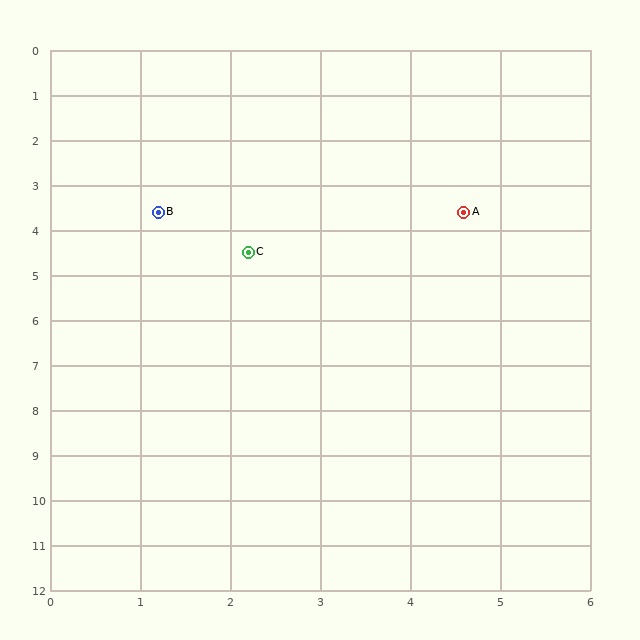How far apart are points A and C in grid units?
Points A and C are about 2.6 grid units apart.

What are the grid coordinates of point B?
Point B is at approximately (1.2, 3.6).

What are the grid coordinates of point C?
Point C is at approximately (2.2, 4.5).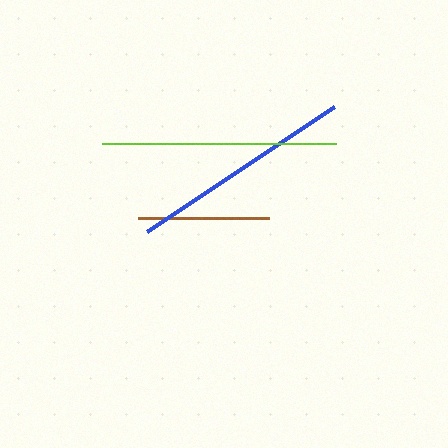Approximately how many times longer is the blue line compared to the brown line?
The blue line is approximately 1.7 times the length of the brown line.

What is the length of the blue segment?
The blue segment is approximately 224 pixels long.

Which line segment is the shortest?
The brown line is the shortest at approximately 130 pixels.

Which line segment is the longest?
The lime line is the longest at approximately 234 pixels.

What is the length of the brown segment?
The brown segment is approximately 130 pixels long.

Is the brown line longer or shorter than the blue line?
The blue line is longer than the brown line.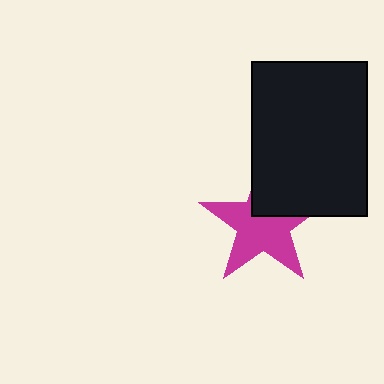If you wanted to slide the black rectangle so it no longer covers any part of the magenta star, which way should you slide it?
Slide it toward the upper-right — that is the most direct way to separate the two shapes.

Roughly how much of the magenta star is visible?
Most of it is visible (roughly 67%).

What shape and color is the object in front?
The object in front is a black rectangle.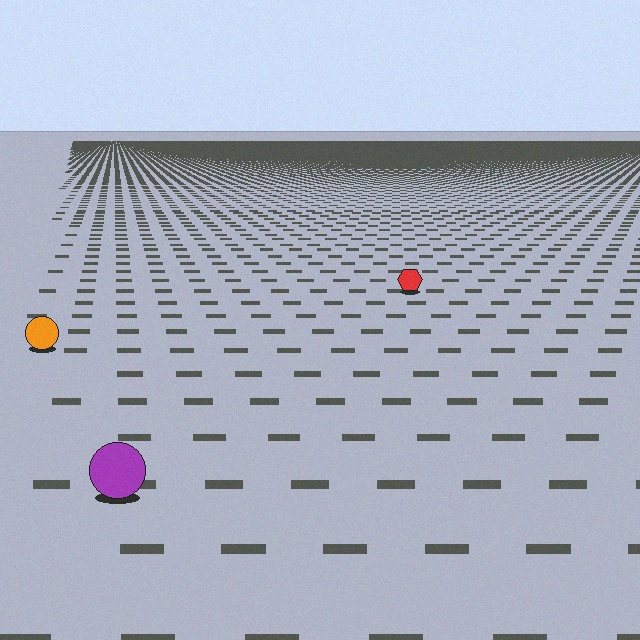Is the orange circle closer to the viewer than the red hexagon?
Yes. The orange circle is closer — you can tell from the texture gradient: the ground texture is coarser near it.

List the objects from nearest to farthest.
From nearest to farthest: the purple circle, the orange circle, the red hexagon.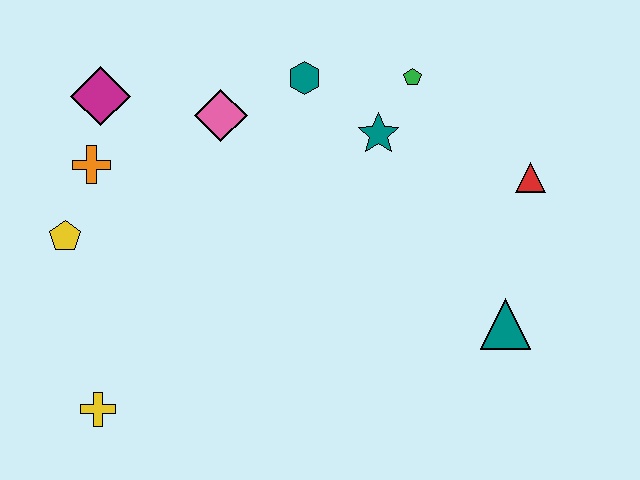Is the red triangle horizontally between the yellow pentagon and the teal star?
No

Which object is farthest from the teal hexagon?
The yellow cross is farthest from the teal hexagon.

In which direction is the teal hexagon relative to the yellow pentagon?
The teal hexagon is to the right of the yellow pentagon.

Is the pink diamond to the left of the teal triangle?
Yes